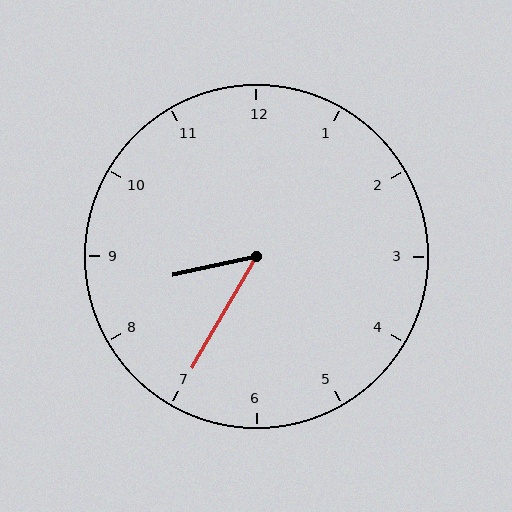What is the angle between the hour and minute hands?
Approximately 48 degrees.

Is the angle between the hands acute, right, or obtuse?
It is acute.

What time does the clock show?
8:35.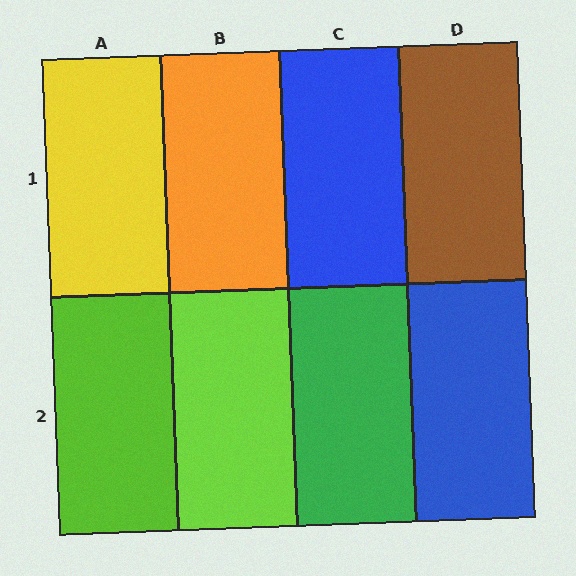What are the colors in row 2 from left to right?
Lime, lime, green, blue.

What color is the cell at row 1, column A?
Yellow.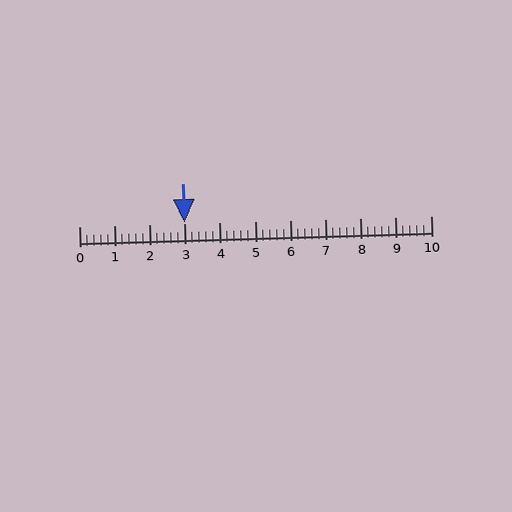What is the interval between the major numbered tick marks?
The major tick marks are spaced 1 units apart.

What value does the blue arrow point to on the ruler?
The blue arrow points to approximately 3.0.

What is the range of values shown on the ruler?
The ruler shows values from 0 to 10.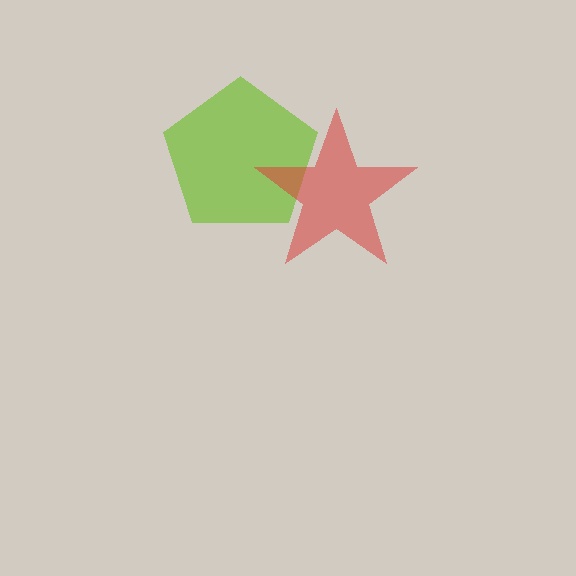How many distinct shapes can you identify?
There are 2 distinct shapes: a lime pentagon, a red star.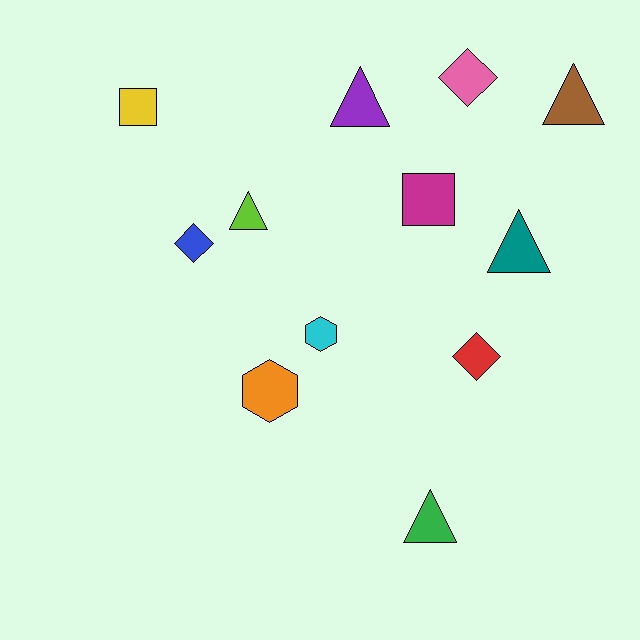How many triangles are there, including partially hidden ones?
There are 5 triangles.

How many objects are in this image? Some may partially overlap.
There are 12 objects.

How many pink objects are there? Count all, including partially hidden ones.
There is 1 pink object.